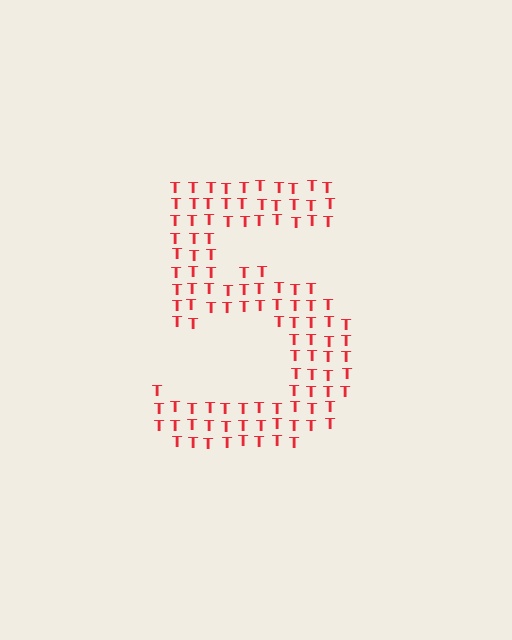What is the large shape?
The large shape is the digit 5.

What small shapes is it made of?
It is made of small letter T's.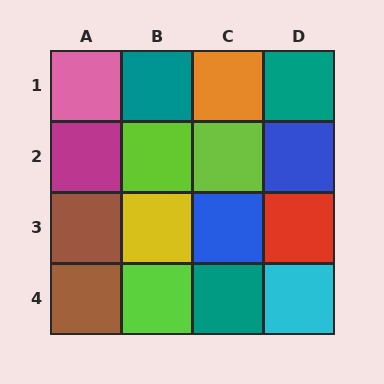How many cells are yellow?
1 cell is yellow.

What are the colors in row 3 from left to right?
Brown, yellow, blue, red.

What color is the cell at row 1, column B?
Teal.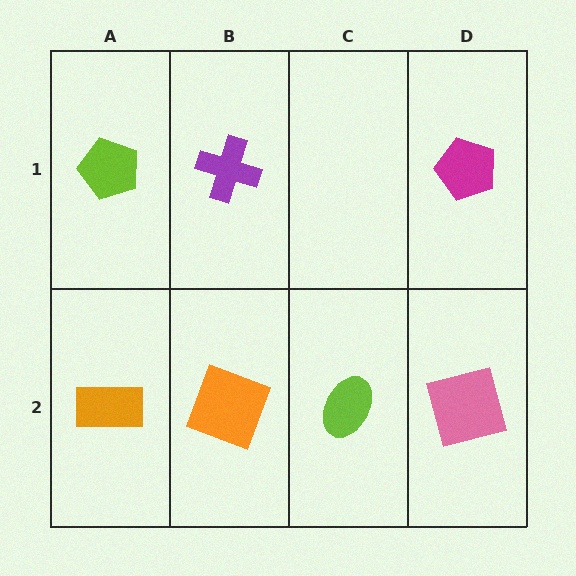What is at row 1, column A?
A lime pentagon.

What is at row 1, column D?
A magenta pentagon.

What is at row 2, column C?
A lime ellipse.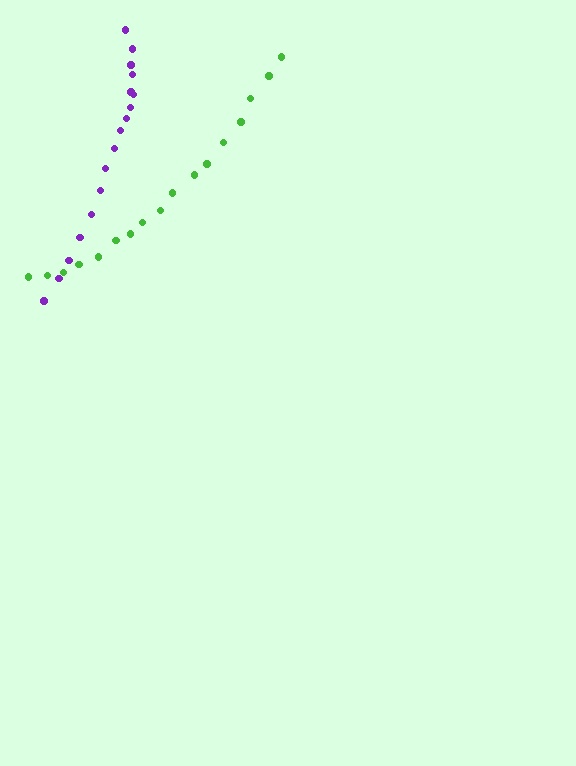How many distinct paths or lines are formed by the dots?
There are 2 distinct paths.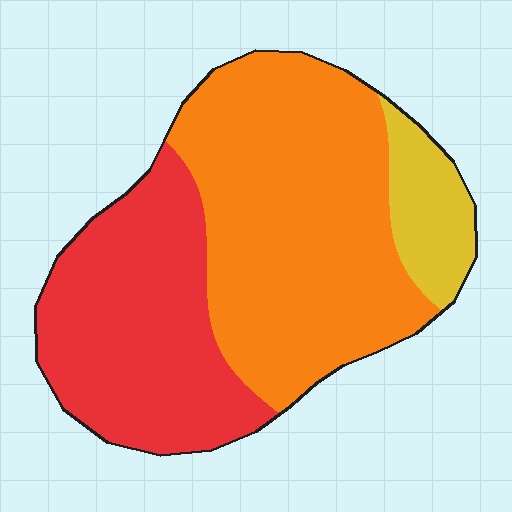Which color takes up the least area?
Yellow, at roughly 10%.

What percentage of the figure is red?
Red takes up about three eighths (3/8) of the figure.